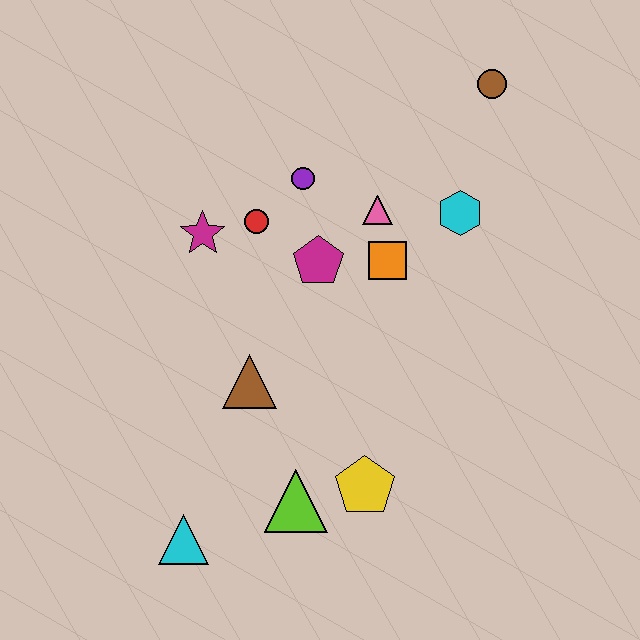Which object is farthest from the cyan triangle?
The brown circle is farthest from the cyan triangle.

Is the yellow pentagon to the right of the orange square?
No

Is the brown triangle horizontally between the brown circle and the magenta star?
Yes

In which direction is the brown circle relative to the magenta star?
The brown circle is to the right of the magenta star.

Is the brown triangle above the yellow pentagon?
Yes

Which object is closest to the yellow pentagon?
The lime triangle is closest to the yellow pentagon.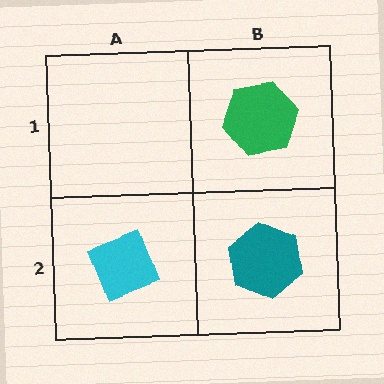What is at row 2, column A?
A cyan diamond.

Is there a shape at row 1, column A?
No, that cell is empty.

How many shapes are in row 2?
2 shapes.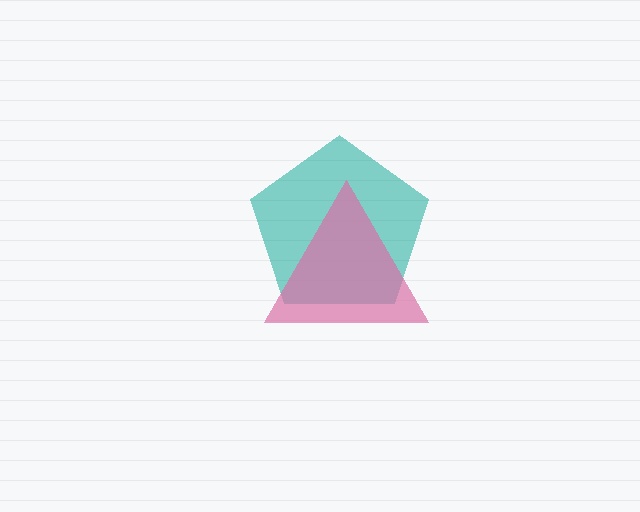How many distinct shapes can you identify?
There are 2 distinct shapes: a teal pentagon, a pink triangle.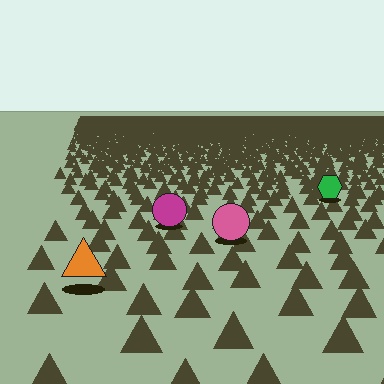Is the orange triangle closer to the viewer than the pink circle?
Yes. The orange triangle is closer — you can tell from the texture gradient: the ground texture is coarser near it.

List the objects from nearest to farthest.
From nearest to farthest: the orange triangle, the pink circle, the magenta circle, the green hexagon.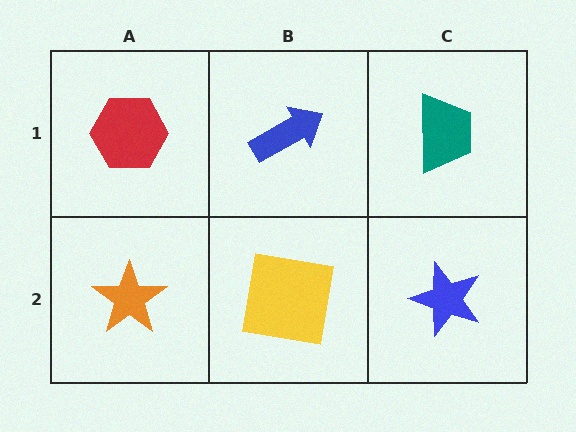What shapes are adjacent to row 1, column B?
A yellow square (row 2, column B), a red hexagon (row 1, column A), a teal trapezoid (row 1, column C).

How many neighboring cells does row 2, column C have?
2.